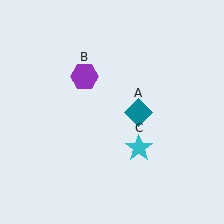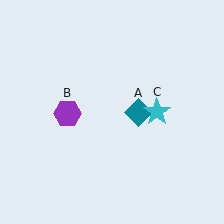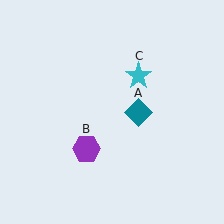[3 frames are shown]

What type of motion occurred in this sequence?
The purple hexagon (object B), cyan star (object C) rotated counterclockwise around the center of the scene.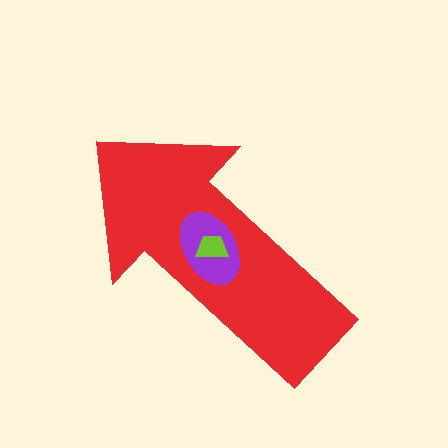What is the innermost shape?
The lime trapezoid.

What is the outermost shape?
The red arrow.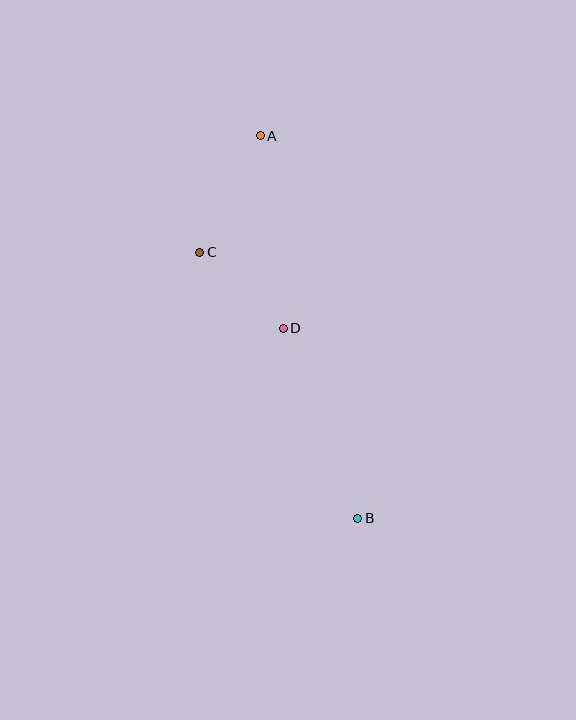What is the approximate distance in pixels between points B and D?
The distance between B and D is approximately 204 pixels.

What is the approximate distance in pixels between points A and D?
The distance between A and D is approximately 194 pixels.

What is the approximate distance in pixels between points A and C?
The distance between A and C is approximately 131 pixels.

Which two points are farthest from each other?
Points A and B are farthest from each other.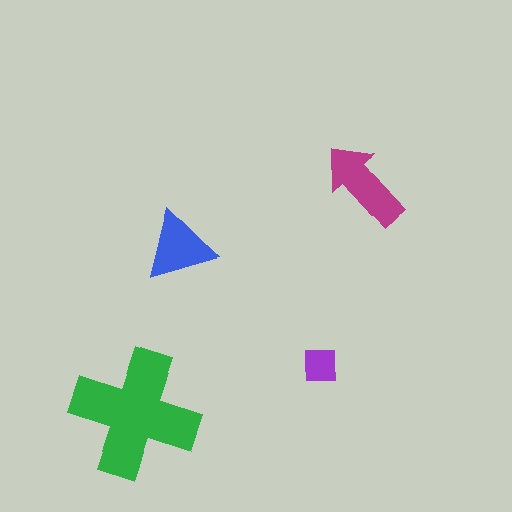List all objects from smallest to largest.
The purple square, the blue triangle, the magenta arrow, the green cross.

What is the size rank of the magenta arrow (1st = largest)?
2nd.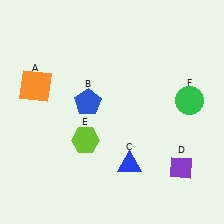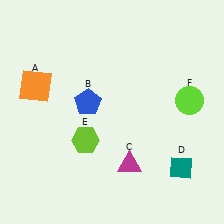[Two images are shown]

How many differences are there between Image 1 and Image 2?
There are 3 differences between the two images.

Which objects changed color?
C changed from blue to magenta. D changed from purple to teal. F changed from green to lime.